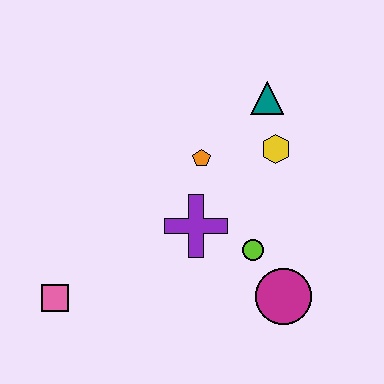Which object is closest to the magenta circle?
The lime circle is closest to the magenta circle.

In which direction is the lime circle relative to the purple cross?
The lime circle is to the right of the purple cross.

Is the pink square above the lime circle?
No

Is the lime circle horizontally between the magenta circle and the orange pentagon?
Yes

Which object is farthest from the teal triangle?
The pink square is farthest from the teal triangle.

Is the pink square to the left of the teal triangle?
Yes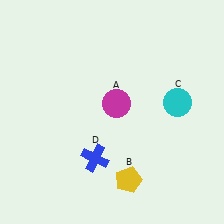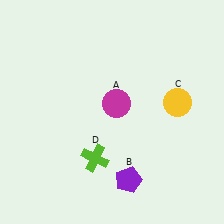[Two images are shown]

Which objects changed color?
B changed from yellow to purple. C changed from cyan to yellow. D changed from blue to lime.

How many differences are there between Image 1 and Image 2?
There are 3 differences between the two images.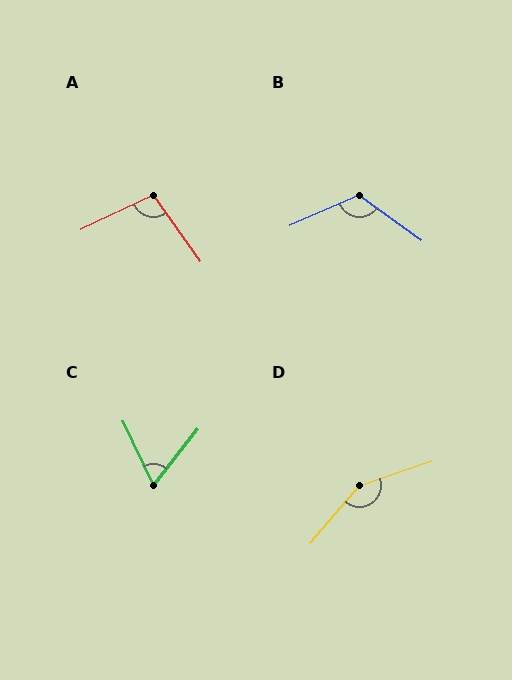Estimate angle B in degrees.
Approximately 121 degrees.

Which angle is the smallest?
C, at approximately 63 degrees.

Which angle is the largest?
D, at approximately 149 degrees.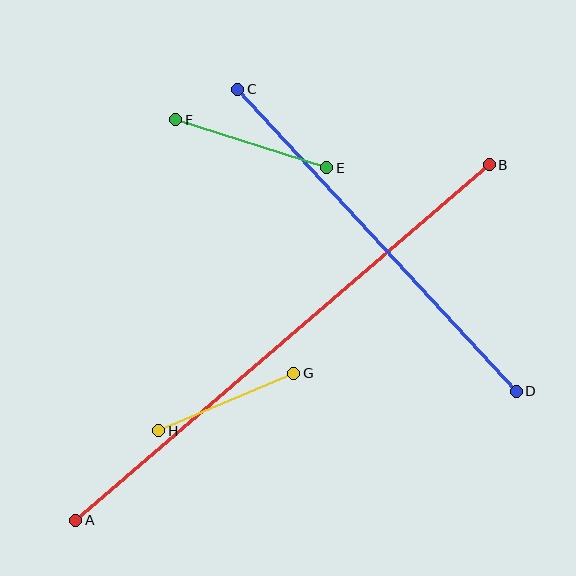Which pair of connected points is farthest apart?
Points A and B are farthest apart.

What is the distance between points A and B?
The distance is approximately 545 pixels.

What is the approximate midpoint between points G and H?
The midpoint is at approximately (226, 402) pixels.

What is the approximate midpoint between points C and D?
The midpoint is at approximately (377, 240) pixels.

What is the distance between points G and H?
The distance is approximately 147 pixels.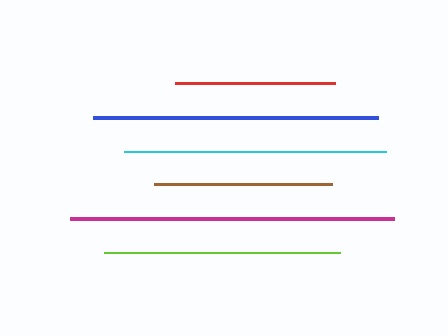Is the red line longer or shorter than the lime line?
The lime line is longer than the red line.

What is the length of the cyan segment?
The cyan segment is approximately 262 pixels long.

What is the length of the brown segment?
The brown segment is approximately 178 pixels long.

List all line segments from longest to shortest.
From longest to shortest: magenta, blue, cyan, lime, brown, red.